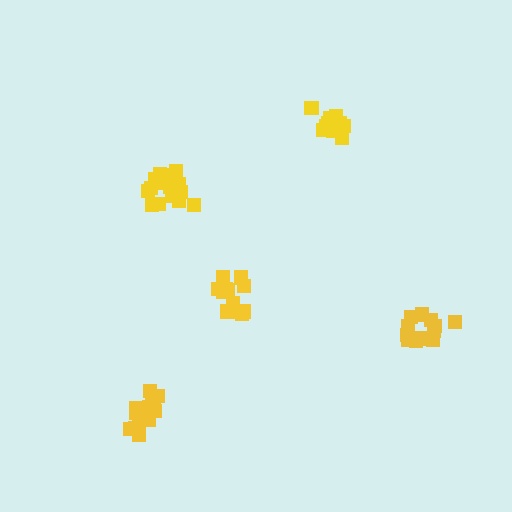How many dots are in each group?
Group 1: 14 dots, Group 2: 16 dots, Group 3: 13 dots, Group 4: 12 dots, Group 5: 14 dots (69 total).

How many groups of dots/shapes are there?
There are 5 groups.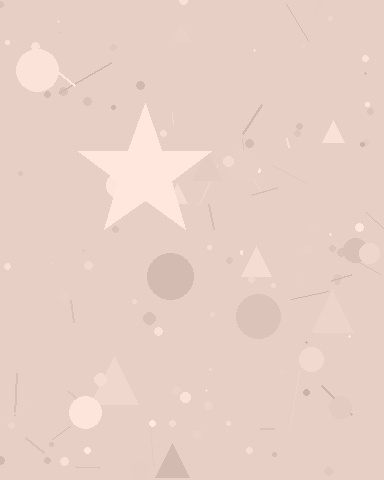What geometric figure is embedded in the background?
A star is embedded in the background.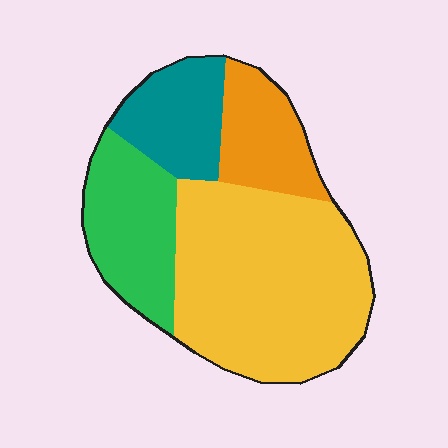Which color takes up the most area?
Yellow, at roughly 50%.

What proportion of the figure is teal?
Teal covers roughly 15% of the figure.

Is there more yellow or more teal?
Yellow.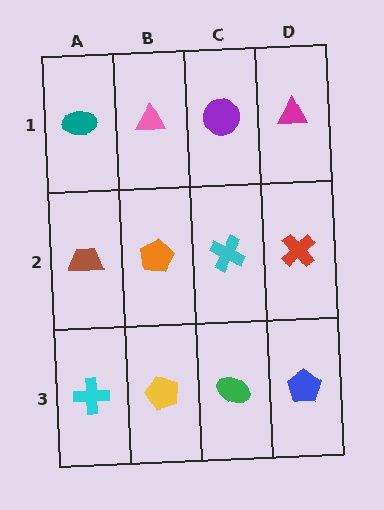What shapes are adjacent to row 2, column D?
A magenta triangle (row 1, column D), a blue pentagon (row 3, column D), a cyan cross (row 2, column C).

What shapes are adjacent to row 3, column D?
A red cross (row 2, column D), a green ellipse (row 3, column C).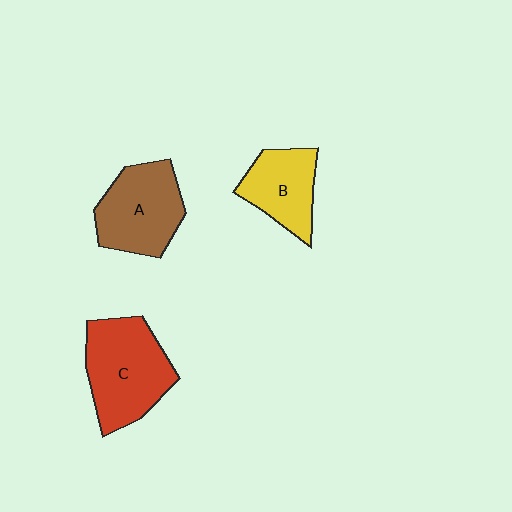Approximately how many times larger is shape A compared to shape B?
Approximately 1.3 times.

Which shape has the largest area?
Shape C (red).